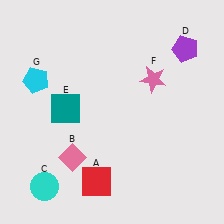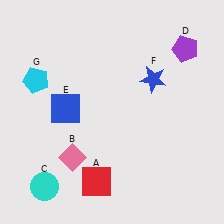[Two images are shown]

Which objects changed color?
E changed from teal to blue. F changed from pink to blue.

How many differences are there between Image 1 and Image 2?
There are 2 differences between the two images.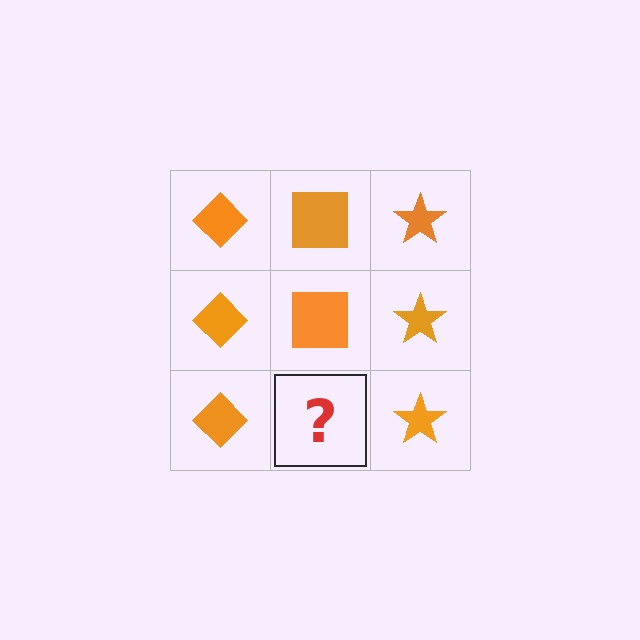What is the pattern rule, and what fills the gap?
The rule is that each column has a consistent shape. The gap should be filled with an orange square.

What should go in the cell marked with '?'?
The missing cell should contain an orange square.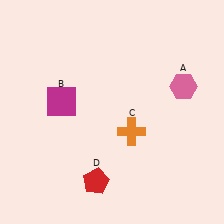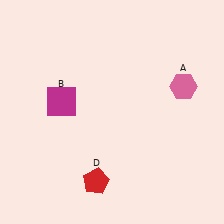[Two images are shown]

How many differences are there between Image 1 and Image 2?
There is 1 difference between the two images.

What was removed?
The orange cross (C) was removed in Image 2.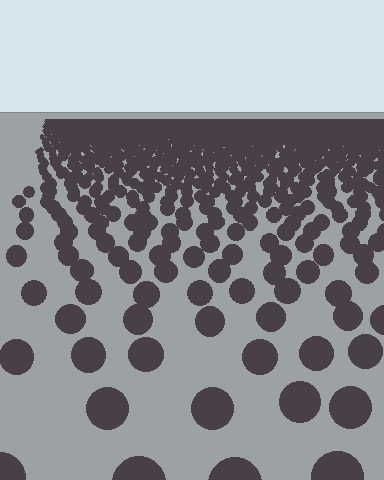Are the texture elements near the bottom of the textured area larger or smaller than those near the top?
Larger. Near the bottom, elements are closer to the viewer and appear at a bigger on-screen size.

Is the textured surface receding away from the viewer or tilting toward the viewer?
The surface is receding away from the viewer. Texture elements get smaller and denser toward the top.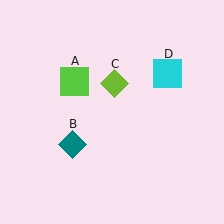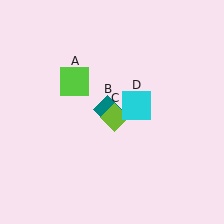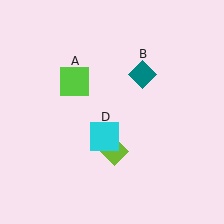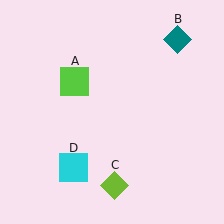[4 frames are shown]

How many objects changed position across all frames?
3 objects changed position: teal diamond (object B), lime diamond (object C), cyan square (object D).